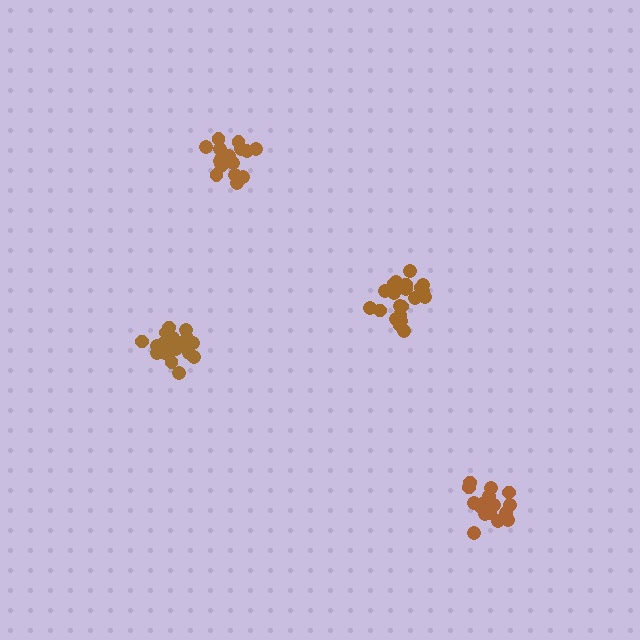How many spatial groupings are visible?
There are 4 spatial groupings.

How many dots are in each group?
Group 1: 21 dots, Group 2: 19 dots, Group 3: 20 dots, Group 4: 19 dots (79 total).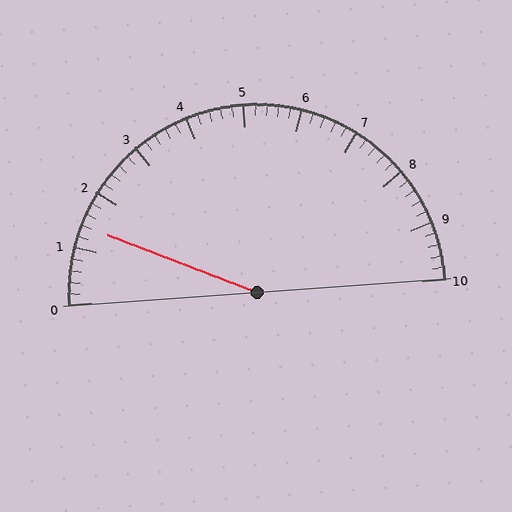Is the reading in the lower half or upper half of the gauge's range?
The reading is in the lower half of the range (0 to 10).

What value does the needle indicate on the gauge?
The needle indicates approximately 1.4.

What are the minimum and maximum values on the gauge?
The gauge ranges from 0 to 10.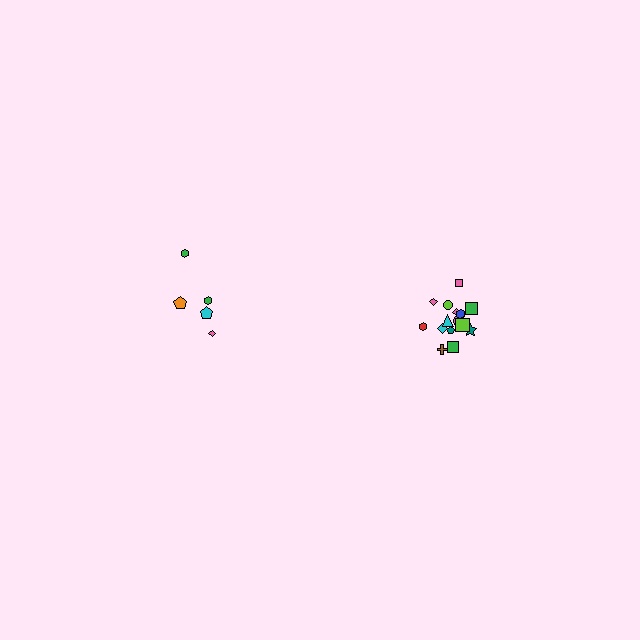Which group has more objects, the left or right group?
The right group.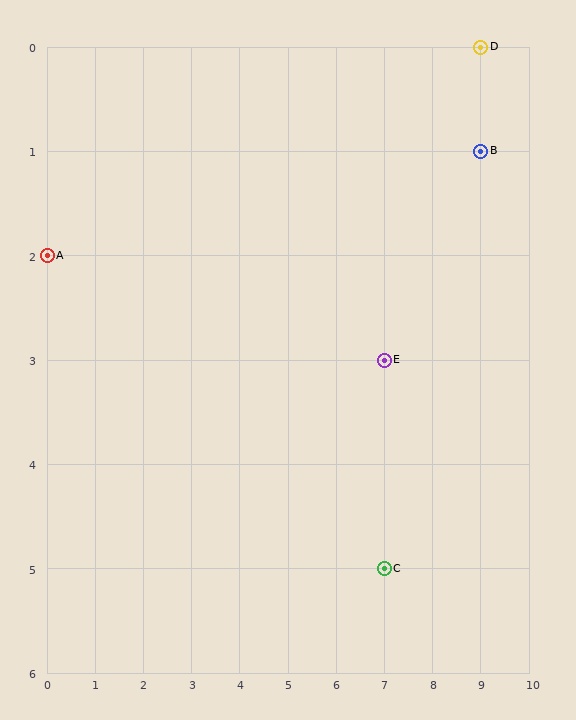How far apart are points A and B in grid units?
Points A and B are 9 columns and 1 row apart (about 9.1 grid units diagonally).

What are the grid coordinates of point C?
Point C is at grid coordinates (7, 5).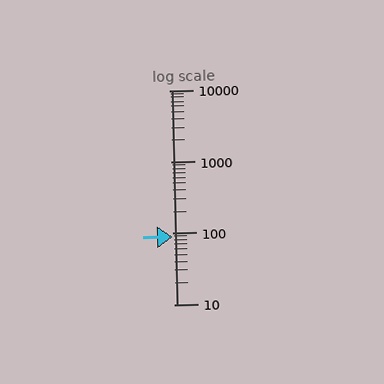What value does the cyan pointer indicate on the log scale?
The pointer indicates approximately 88.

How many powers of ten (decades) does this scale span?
The scale spans 3 decades, from 10 to 10000.